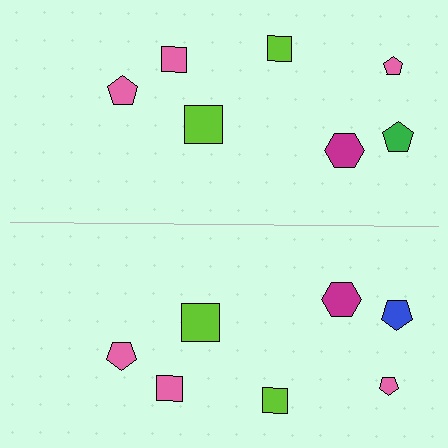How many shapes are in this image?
There are 14 shapes in this image.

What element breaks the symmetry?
The blue pentagon on the bottom side breaks the symmetry — its mirror counterpart is green.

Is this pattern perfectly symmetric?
No, the pattern is not perfectly symmetric. The blue pentagon on the bottom side breaks the symmetry — its mirror counterpart is green.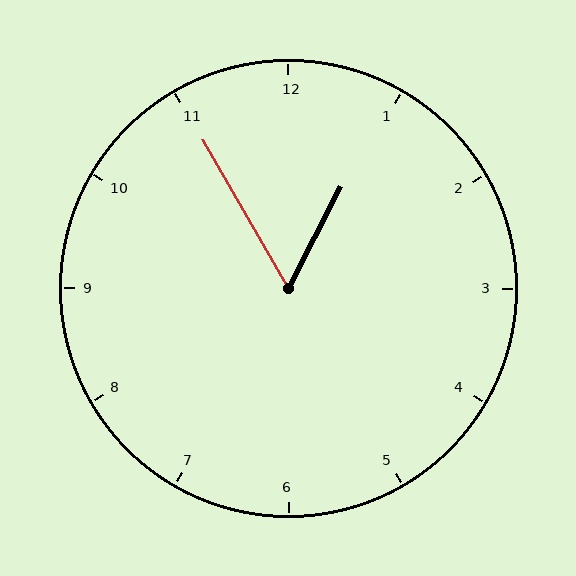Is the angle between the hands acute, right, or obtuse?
It is acute.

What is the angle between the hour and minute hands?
Approximately 58 degrees.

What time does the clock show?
12:55.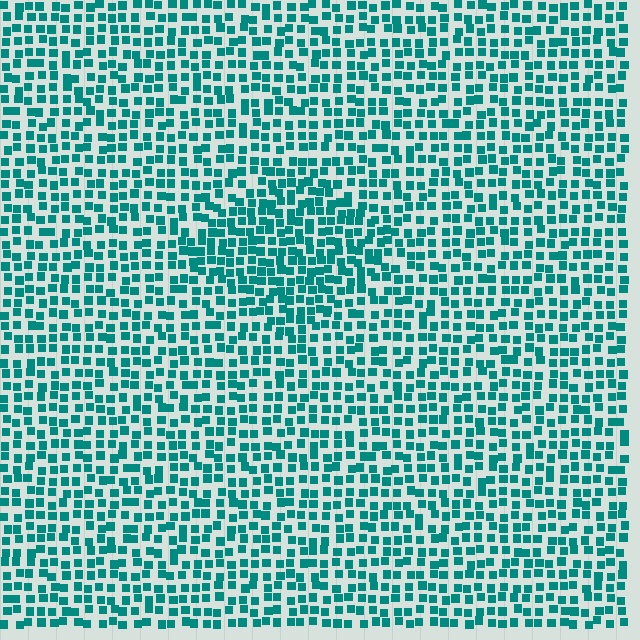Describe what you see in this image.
The image contains small teal elements arranged at two different densities. A diamond-shaped region is visible where the elements are more densely packed than the surrounding area.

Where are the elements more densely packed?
The elements are more densely packed inside the diamond boundary.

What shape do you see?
I see a diamond.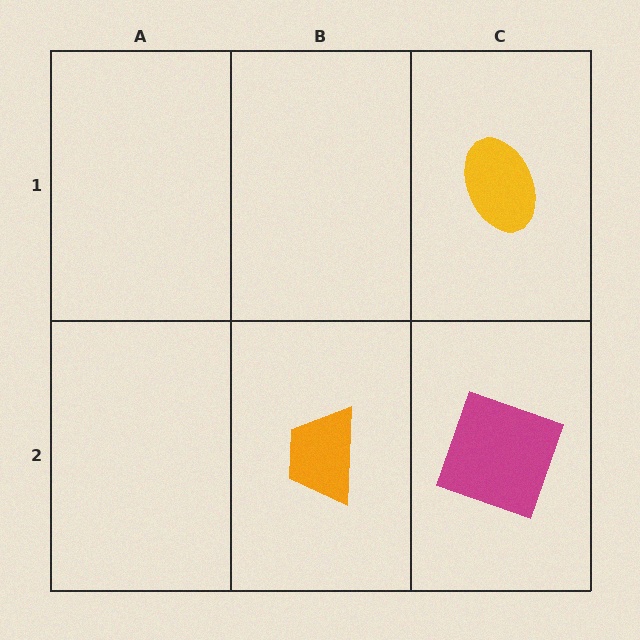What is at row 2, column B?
An orange trapezoid.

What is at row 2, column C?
A magenta square.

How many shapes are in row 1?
1 shape.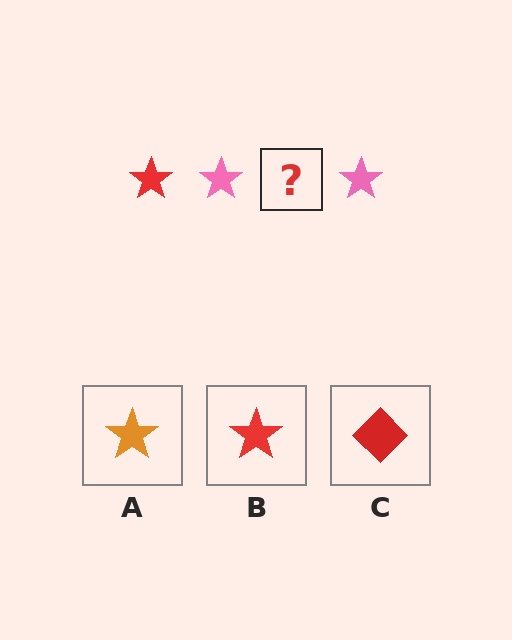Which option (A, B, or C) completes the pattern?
B.